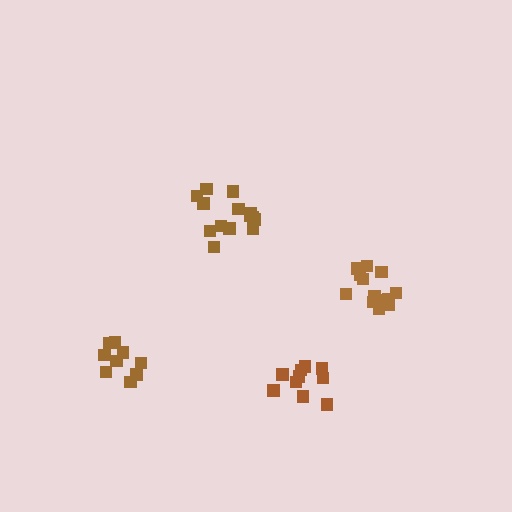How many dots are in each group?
Group 1: 10 dots, Group 2: 13 dots, Group 3: 9 dots, Group 4: 14 dots (46 total).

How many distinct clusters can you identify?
There are 4 distinct clusters.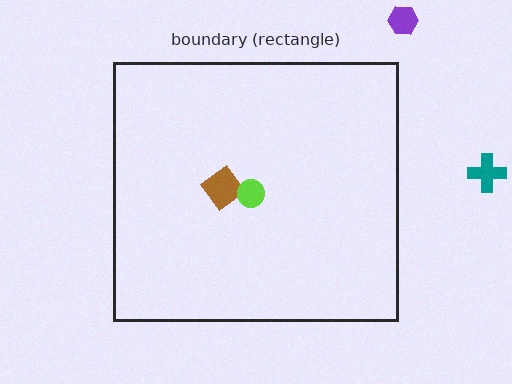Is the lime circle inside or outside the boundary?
Inside.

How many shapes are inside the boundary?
2 inside, 2 outside.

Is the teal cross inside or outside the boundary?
Outside.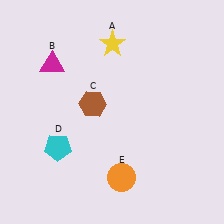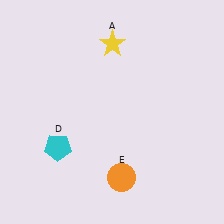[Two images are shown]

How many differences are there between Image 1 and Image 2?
There are 2 differences between the two images.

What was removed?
The magenta triangle (B), the brown hexagon (C) were removed in Image 2.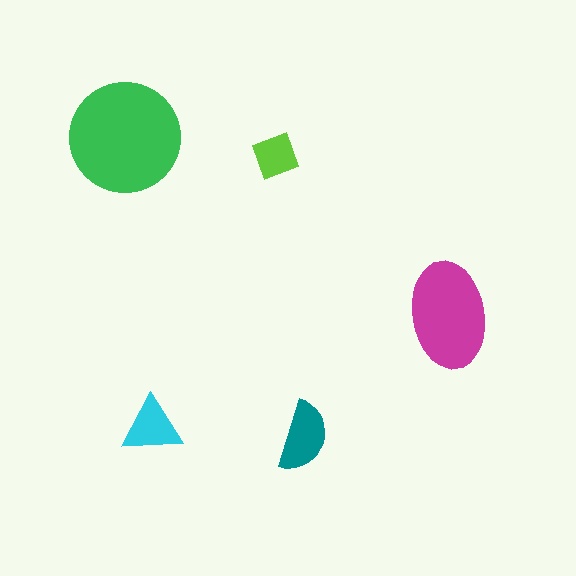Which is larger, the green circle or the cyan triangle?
The green circle.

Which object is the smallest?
The lime square.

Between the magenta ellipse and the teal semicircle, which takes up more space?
The magenta ellipse.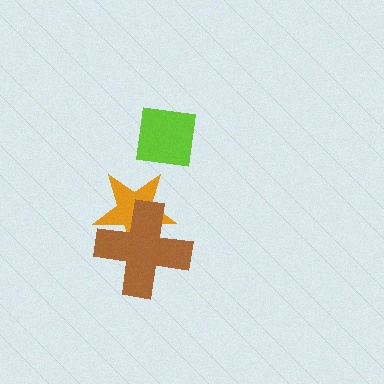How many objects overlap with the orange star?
1 object overlaps with the orange star.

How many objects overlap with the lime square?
0 objects overlap with the lime square.